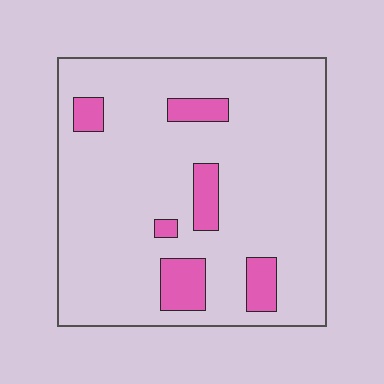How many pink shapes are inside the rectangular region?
6.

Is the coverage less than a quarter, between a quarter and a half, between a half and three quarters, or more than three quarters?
Less than a quarter.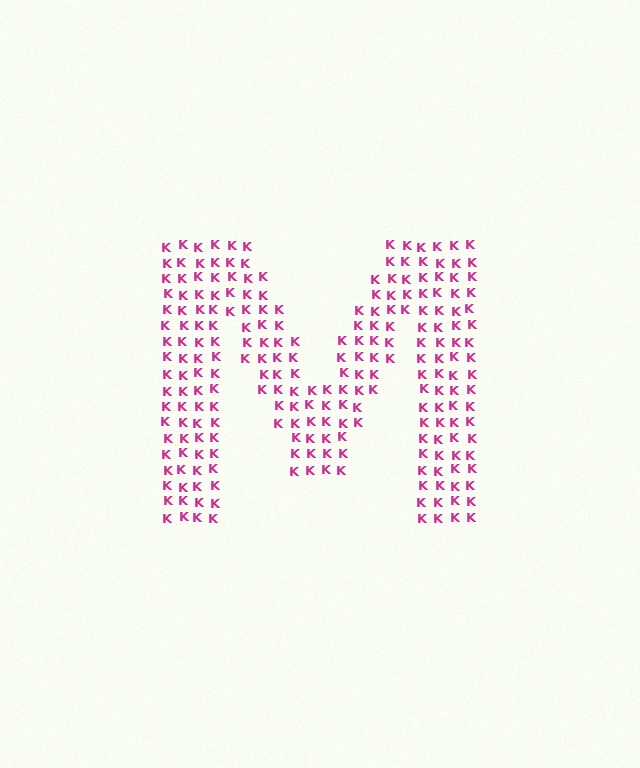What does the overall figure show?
The overall figure shows the letter M.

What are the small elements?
The small elements are letter K's.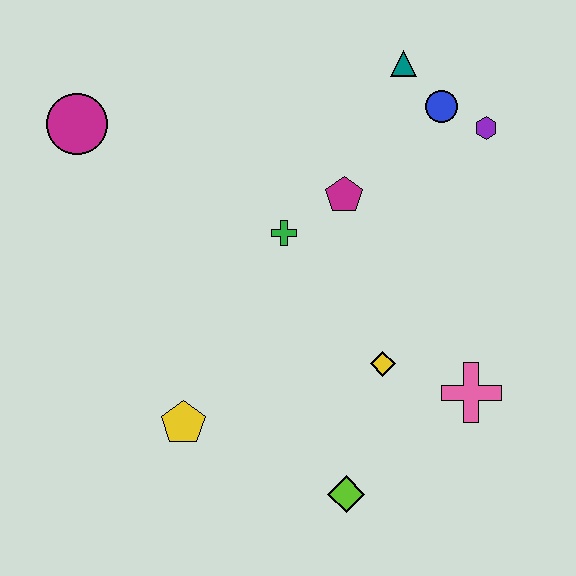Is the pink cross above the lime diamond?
Yes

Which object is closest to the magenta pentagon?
The green cross is closest to the magenta pentagon.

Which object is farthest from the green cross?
The lime diamond is farthest from the green cross.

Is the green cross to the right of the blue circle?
No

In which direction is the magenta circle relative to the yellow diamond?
The magenta circle is to the left of the yellow diamond.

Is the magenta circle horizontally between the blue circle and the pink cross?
No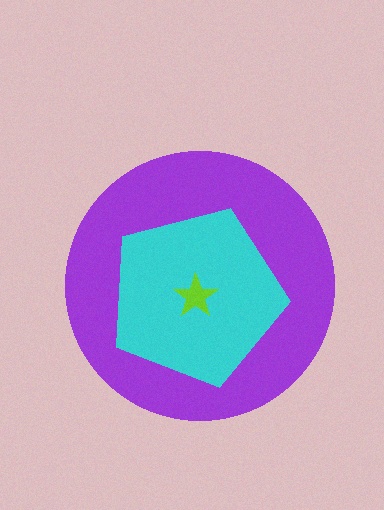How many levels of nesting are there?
3.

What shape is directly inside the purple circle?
The cyan pentagon.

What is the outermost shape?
The purple circle.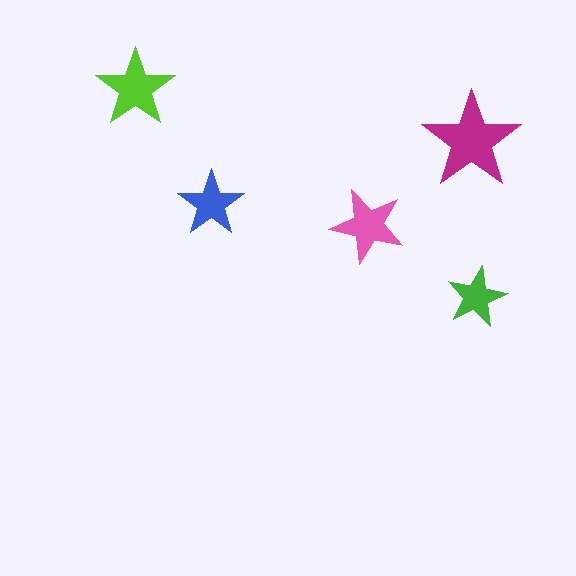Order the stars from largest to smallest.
the magenta one, the lime one, the pink one, the blue one, the green one.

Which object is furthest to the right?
The green star is rightmost.